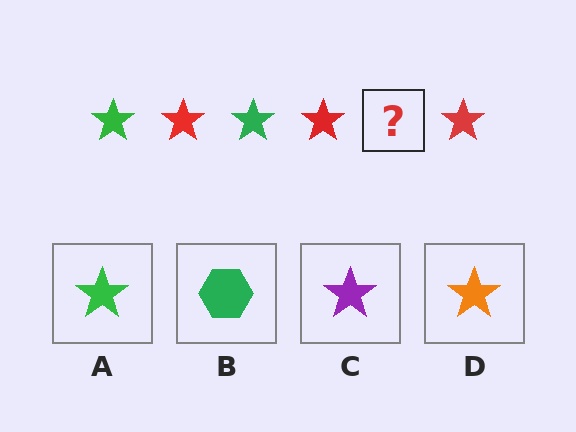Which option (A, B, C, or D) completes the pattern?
A.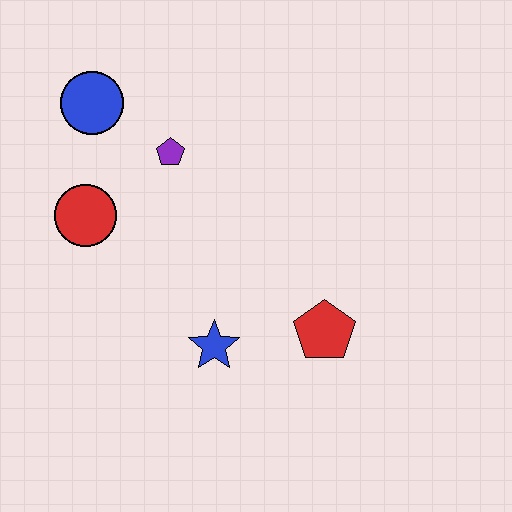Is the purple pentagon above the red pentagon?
Yes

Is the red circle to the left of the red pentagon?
Yes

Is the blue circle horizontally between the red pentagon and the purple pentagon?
No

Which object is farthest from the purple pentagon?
The red pentagon is farthest from the purple pentagon.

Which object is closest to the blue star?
The red pentagon is closest to the blue star.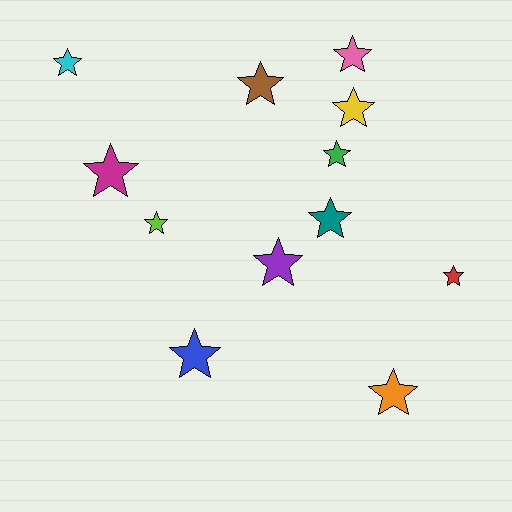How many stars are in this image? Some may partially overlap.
There are 12 stars.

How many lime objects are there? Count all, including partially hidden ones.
There is 1 lime object.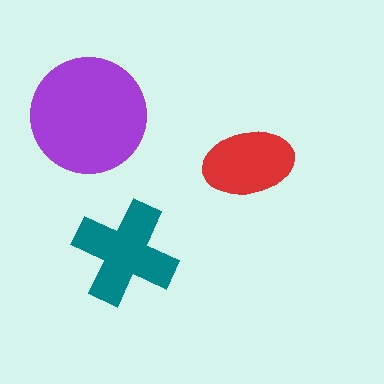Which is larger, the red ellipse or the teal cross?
The teal cross.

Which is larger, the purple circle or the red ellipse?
The purple circle.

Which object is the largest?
The purple circle.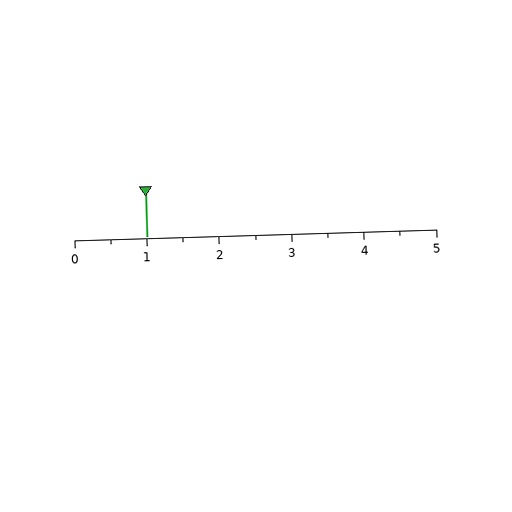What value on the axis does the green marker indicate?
The marker indicates approximately 1.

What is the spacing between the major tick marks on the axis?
The major ticks are spaced 1 apart.